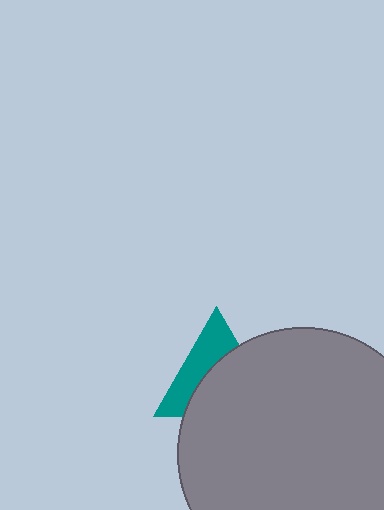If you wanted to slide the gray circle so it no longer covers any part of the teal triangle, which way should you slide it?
Slide it toward the lower-right — that is the most direct way to separate the two shapes.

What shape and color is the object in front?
The object in front is a gray circle.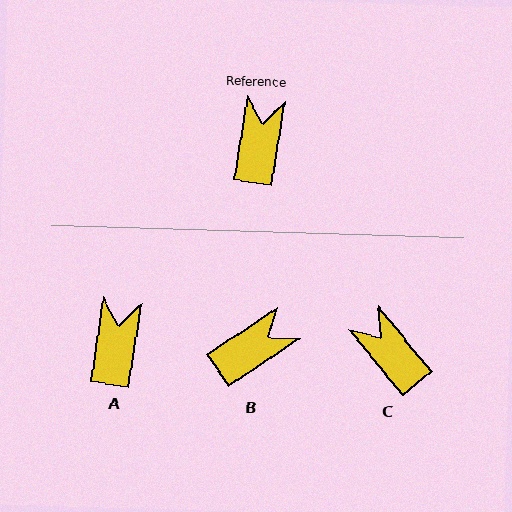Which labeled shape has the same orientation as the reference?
A.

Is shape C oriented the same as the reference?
No, it is off by about 48 degrees.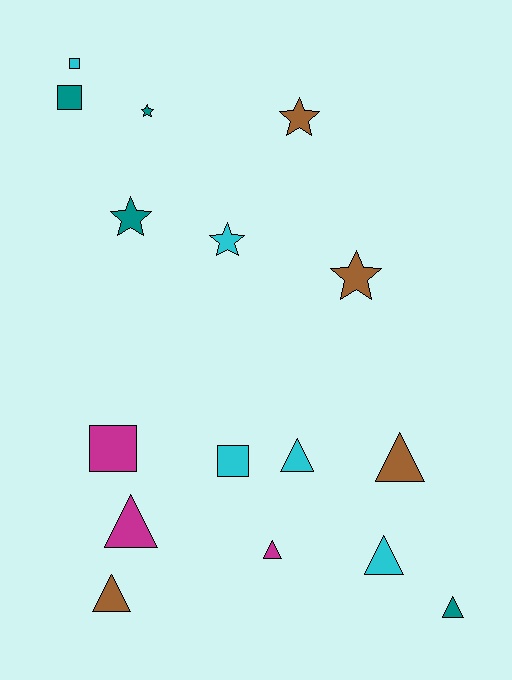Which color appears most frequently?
Cyan, with 5 objects.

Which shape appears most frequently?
Triangle, with 7 objects.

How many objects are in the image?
There are 16 objects.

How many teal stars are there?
There are 2 teal stars.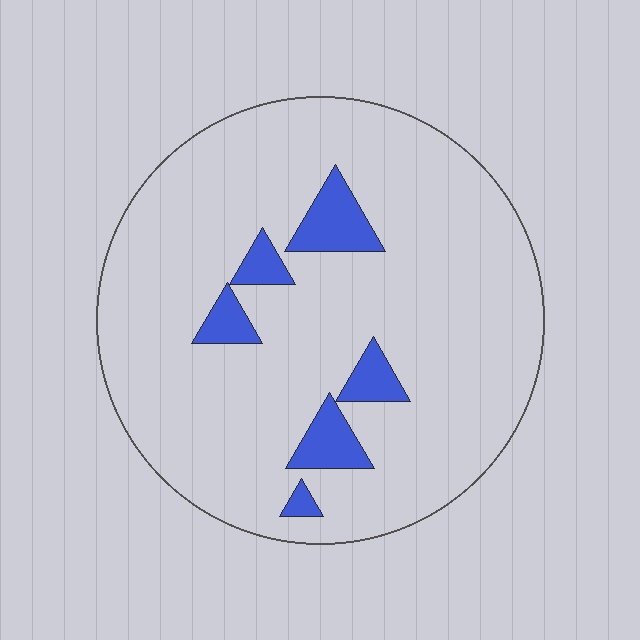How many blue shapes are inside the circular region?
6.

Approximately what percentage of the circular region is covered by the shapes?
Approximately 10%.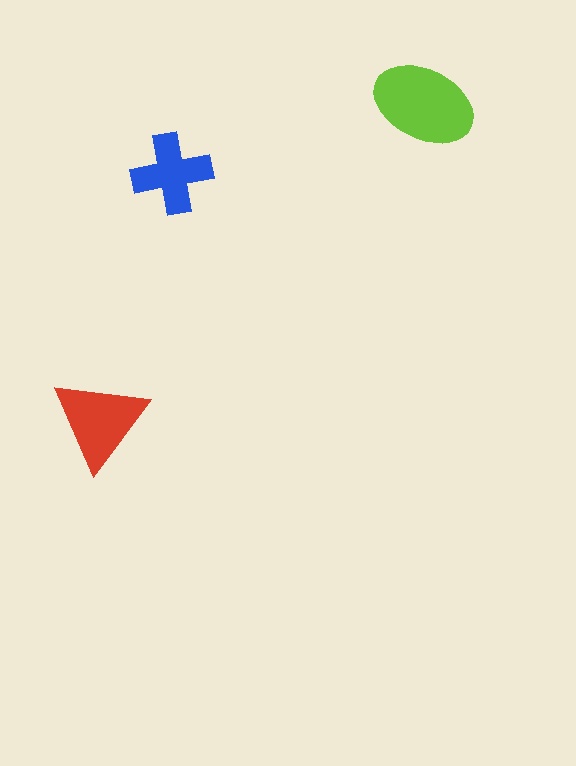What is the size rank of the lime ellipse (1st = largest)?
1st.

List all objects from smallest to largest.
The blue cross, the red triangle, the lime ellipse.